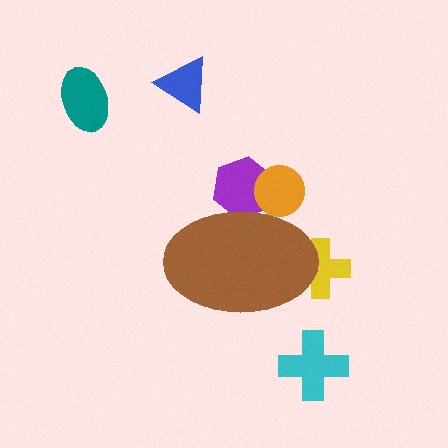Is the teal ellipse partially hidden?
No, the teal ellipse is fully visible.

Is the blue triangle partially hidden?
No, the blue triangle is fully visible.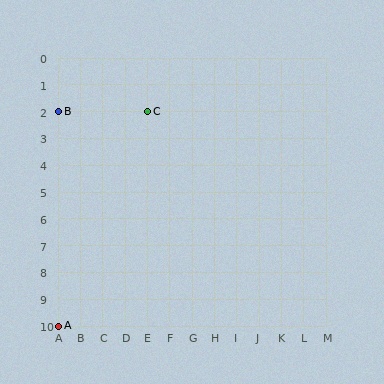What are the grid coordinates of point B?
Point B is at grid coordinates (A, 2).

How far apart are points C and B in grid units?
Points C and B are 4 columns apart.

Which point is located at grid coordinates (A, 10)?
Point A is at (A, 10).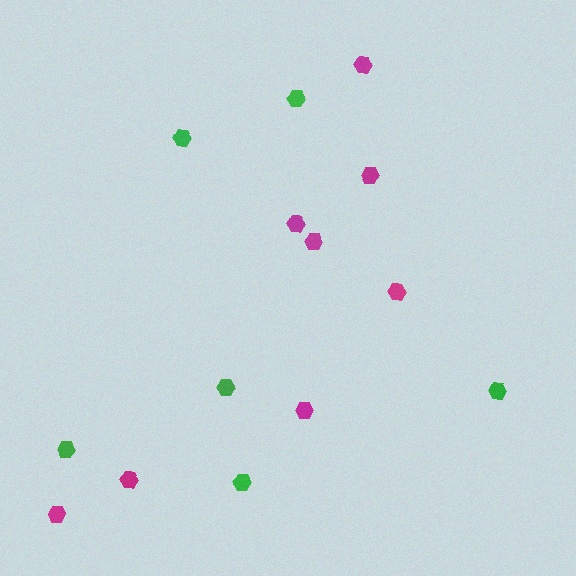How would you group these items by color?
There are 2 groups: one group of magenta hexagons (8) and one group of green hexagons (6).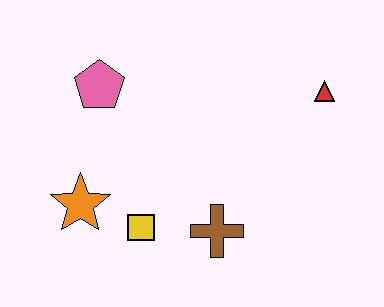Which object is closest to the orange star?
The yellow square is closest to the orange star.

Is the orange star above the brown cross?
Yes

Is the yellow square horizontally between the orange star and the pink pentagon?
No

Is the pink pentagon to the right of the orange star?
Yes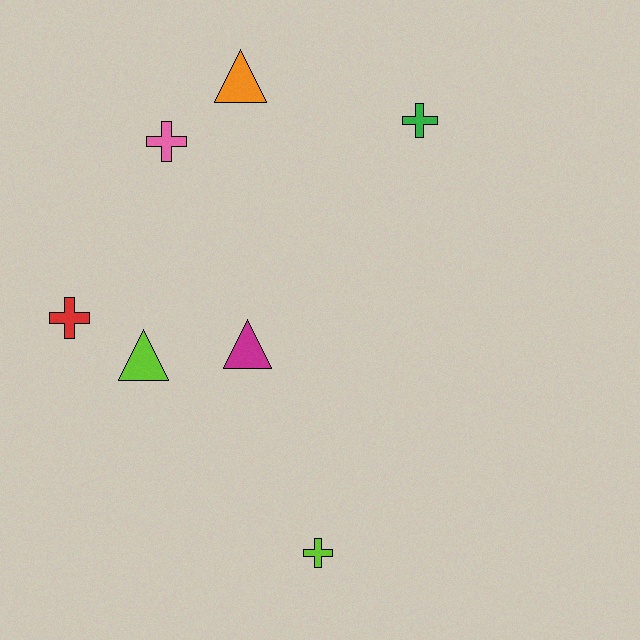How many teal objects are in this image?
There are no teal objects.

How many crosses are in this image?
There are 4 crosses.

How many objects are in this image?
There are 7 objects.